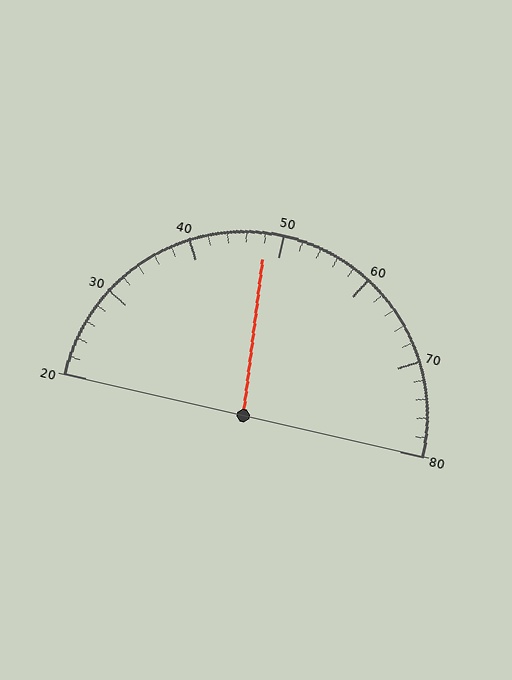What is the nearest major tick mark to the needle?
The nearest major tick mark is 50.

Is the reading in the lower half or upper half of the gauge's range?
The reading is in the lower half of the range (20 to 80).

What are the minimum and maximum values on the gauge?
The gauge ranges from 20 to 80.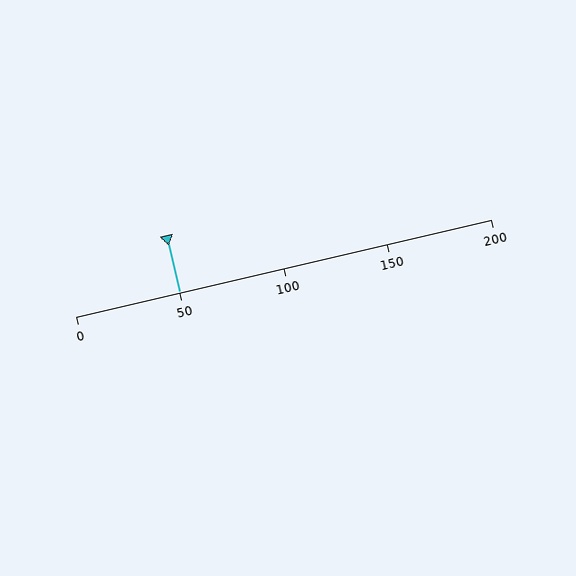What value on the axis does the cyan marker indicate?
The marker indicates approximately 50.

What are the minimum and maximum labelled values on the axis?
The axis runs from 0 to 200.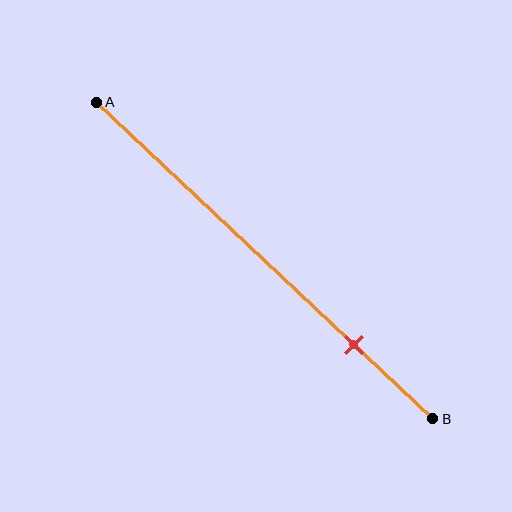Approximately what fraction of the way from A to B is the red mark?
The red mark is approximately 75% of the way from A to B.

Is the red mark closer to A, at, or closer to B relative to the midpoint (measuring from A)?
The red mark is closer to point B than the midpoint of segment AB.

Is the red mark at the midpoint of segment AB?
No, the mark is at about 75% from A, not at the 50% midpoint.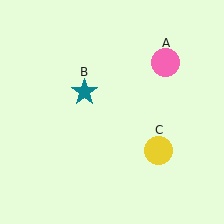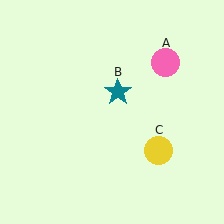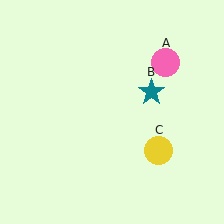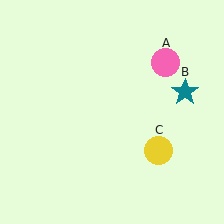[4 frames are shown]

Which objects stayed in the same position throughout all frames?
Pink circle (object A) and yellow circle (object C) remained stationary.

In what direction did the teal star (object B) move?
The teal star (object B) moved right.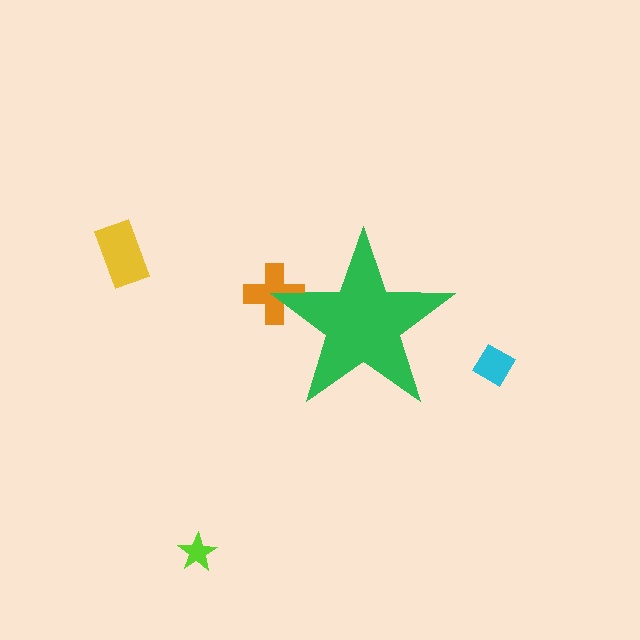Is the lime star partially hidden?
No, the lime star is fully visible.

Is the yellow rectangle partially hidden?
No, the yellow rectangle is fully visible.